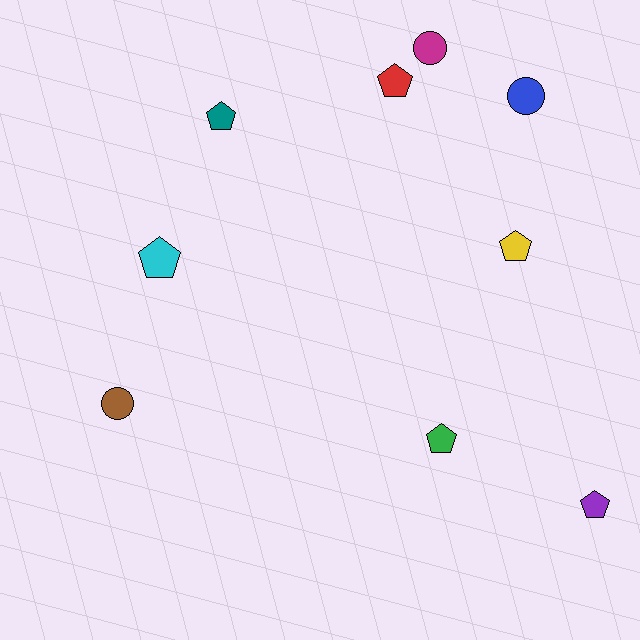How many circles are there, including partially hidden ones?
There are 3 circles.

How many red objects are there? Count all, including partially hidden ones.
There is 1 red object.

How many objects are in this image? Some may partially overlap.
There are 9 objects.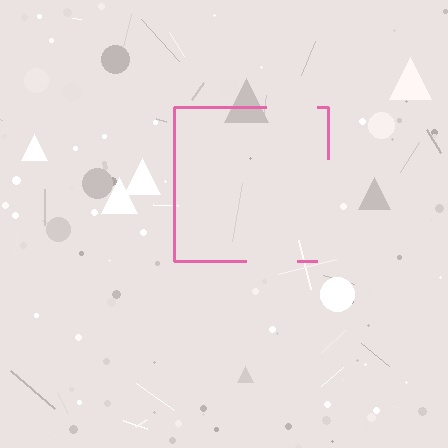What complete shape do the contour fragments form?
The contour fragments form a square.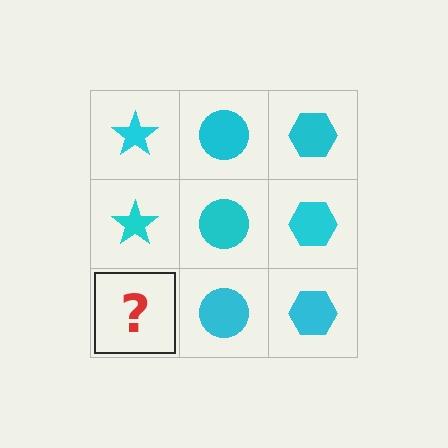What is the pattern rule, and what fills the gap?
The rule is that each column has a consistent shape. The gap should be filled with a cyan star.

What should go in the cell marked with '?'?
The missing cell should contain a cyan star.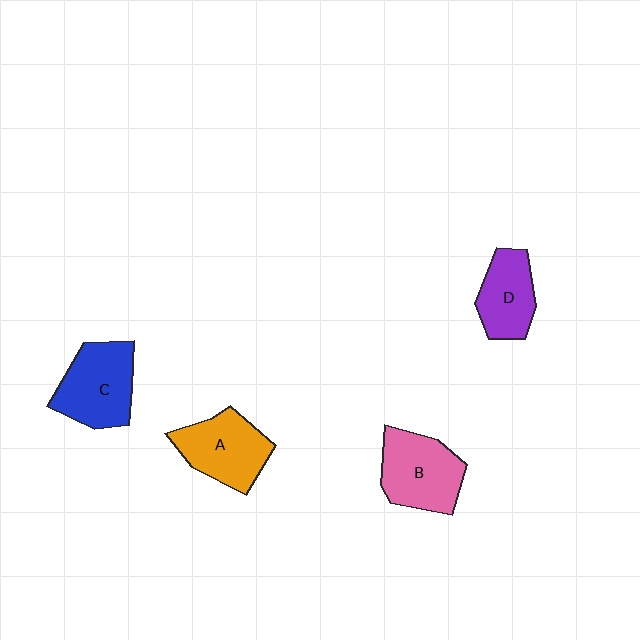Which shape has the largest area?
Shape C (blue).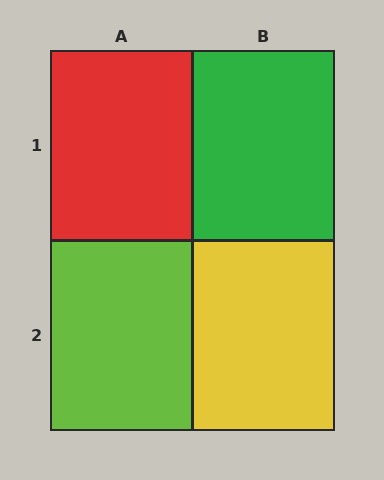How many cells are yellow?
1 cell is yellow.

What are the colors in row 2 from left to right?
Lime, yellow.